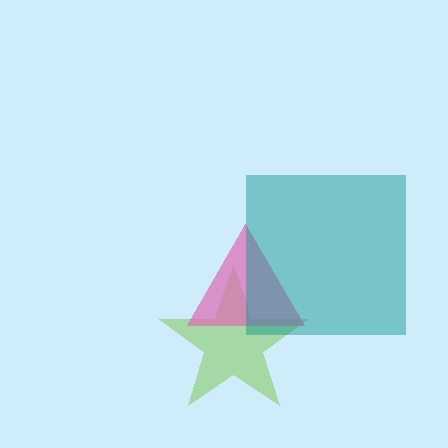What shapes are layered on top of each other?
The layered shapes are: a lime star, a pink triangle, a teal square.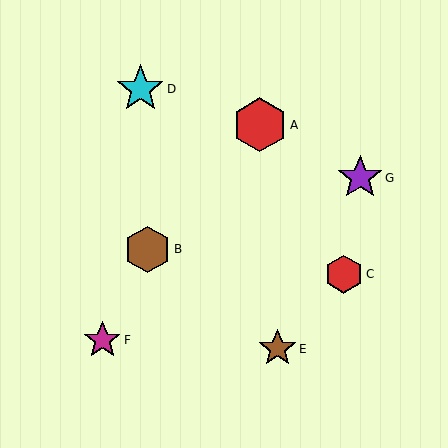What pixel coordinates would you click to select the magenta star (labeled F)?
Click at (102, 340) to select the magenta star F.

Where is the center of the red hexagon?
The center of the red hexagon is at (344, 274).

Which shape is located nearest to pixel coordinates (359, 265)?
The red hexagon (labeled C) at (344, 274) is nearest to that location.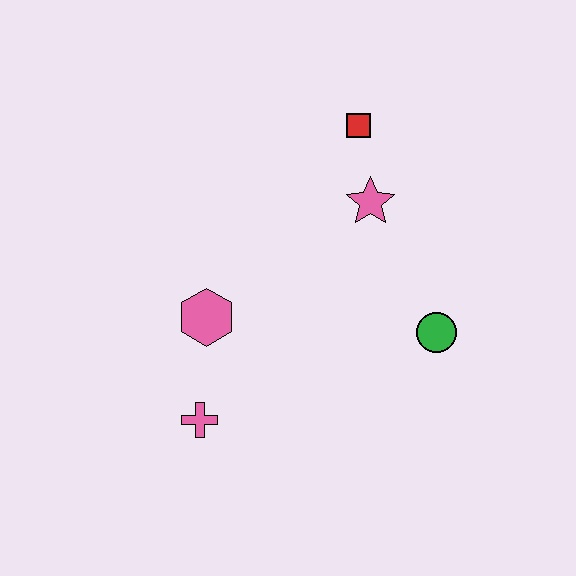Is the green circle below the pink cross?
No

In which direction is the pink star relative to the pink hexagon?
The pink star is to the right of the pink hexagon.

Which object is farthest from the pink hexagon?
The red square is farthest from the pink hexagon.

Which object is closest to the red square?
The pink star is closest to the red square.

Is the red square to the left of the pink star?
Yes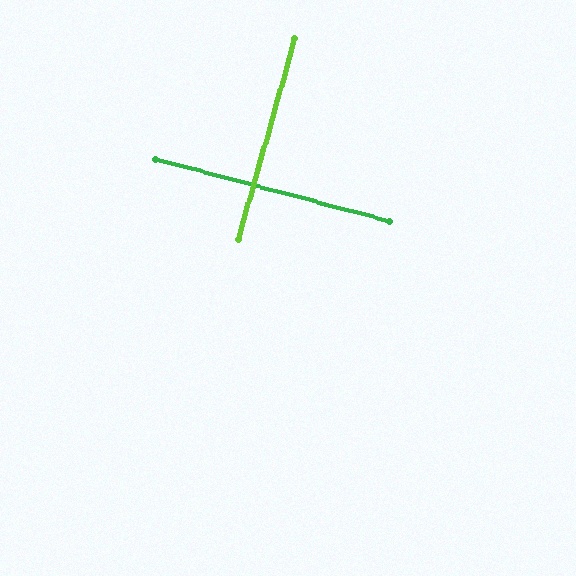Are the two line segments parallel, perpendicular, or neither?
Perpendicular — they meet at approximately 89°.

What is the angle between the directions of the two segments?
Approximately 89 degrees.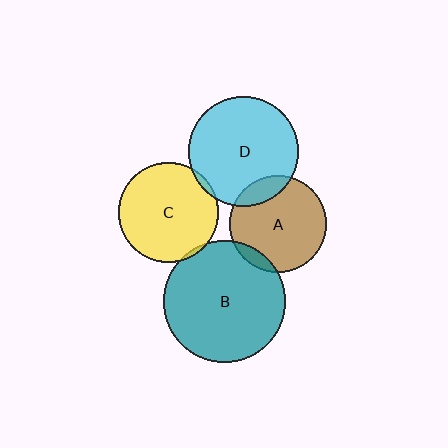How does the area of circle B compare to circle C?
Approximately 1.5 times.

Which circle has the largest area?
Circle B (teal).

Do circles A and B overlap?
Yes.